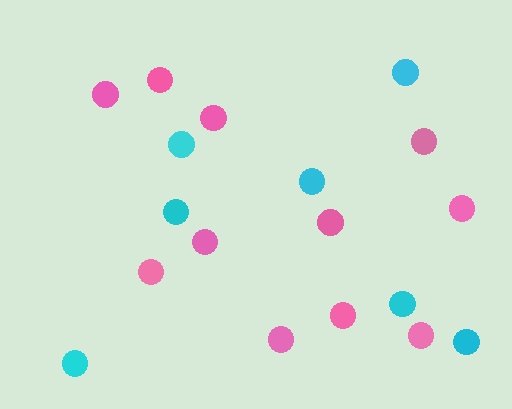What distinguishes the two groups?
There are 2 groups: one group of pink circles (11) and one group of cyan circles (7).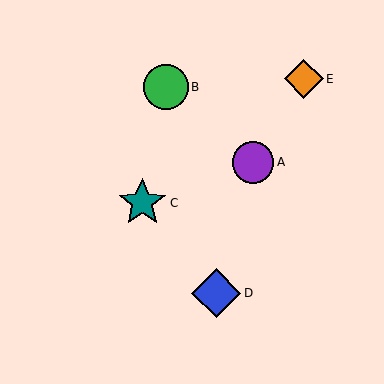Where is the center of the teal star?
The center of the teal star is at (142, 203).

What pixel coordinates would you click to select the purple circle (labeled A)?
Click at (253, 162) to select the purple circle A.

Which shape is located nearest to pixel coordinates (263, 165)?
The purple circle (labeled A) at (253, 162) is nearest to that location.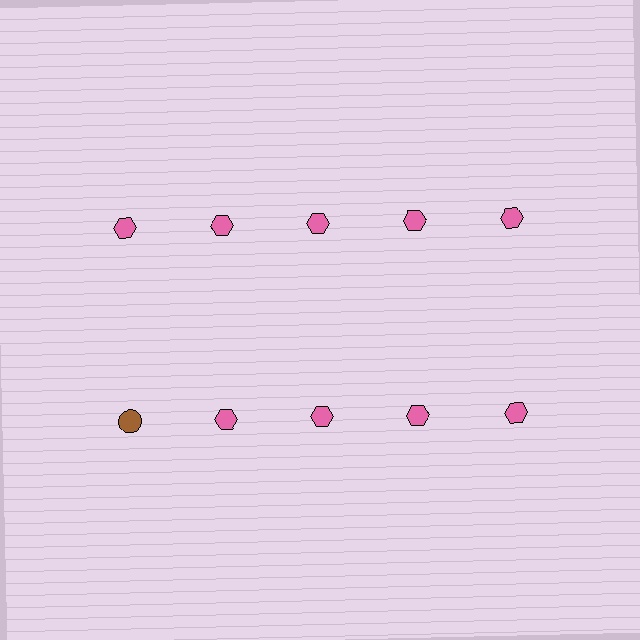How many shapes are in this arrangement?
There are 10 shapes arranged in a grid pattern.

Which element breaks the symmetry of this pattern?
The brown circle in the second row, leftmost column breaks the symmetry. All other shapes are pink hexagons.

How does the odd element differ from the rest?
It differs in both color (brown instead of pink) and shape (circle instead of hexagon).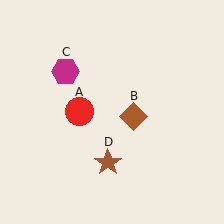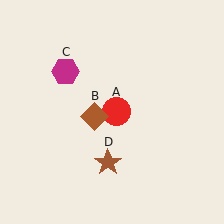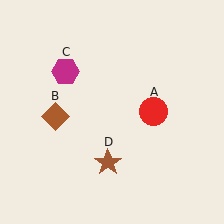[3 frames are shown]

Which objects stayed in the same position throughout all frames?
Magenta hexagon (object C) and brown star (object D) remained stationary.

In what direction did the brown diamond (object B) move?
The brown diamond (object B) moved left.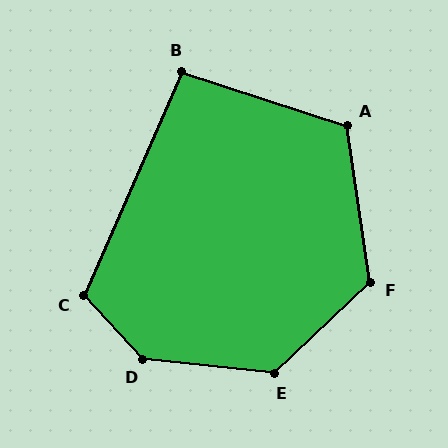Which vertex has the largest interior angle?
D, at approximately 139 degrees.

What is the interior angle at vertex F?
Approximately 125 degrees (obtuse).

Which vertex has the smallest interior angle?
B, at approximately 96 degrees.